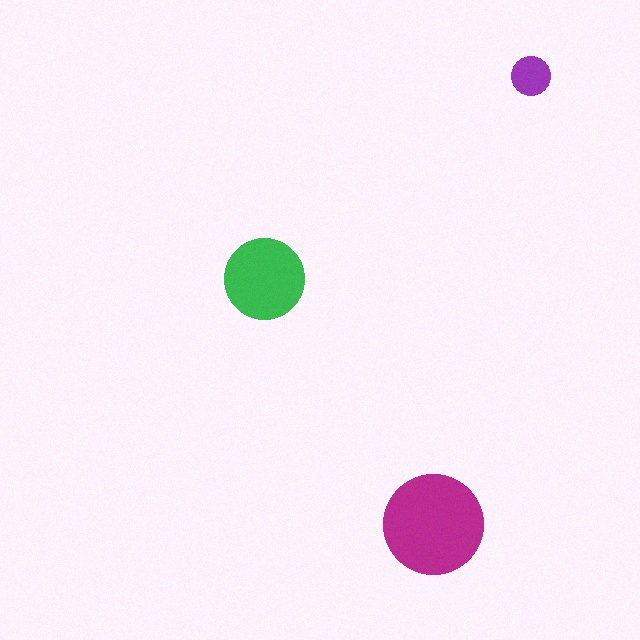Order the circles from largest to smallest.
the magenta one, the green one, the purple one.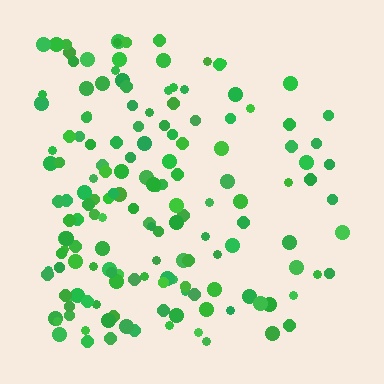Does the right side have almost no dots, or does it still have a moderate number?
Still a moderate number, just noticeably fewer than the left.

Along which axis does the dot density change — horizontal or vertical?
Horizontal.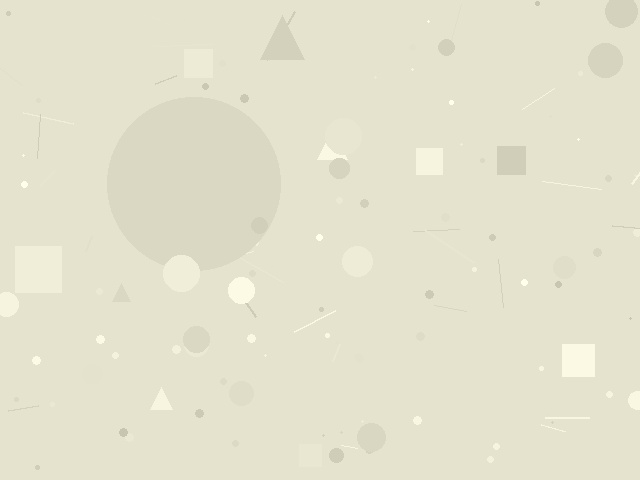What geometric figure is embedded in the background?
A circle is embedded in the background.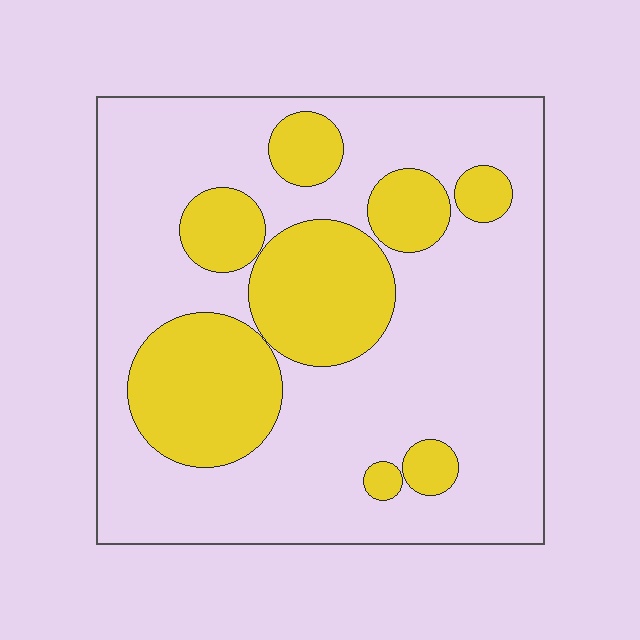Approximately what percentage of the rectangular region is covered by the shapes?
Approximately 30%.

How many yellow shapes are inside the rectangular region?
8.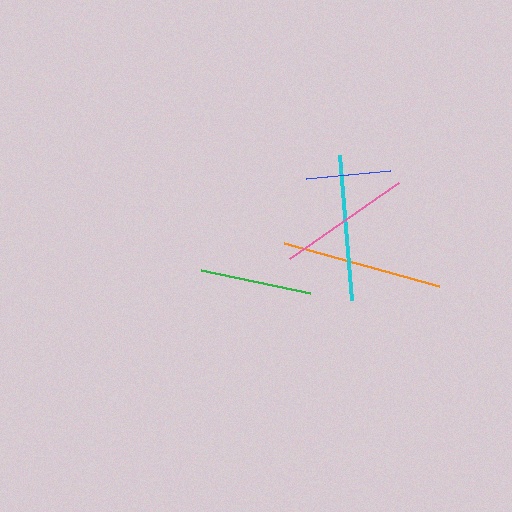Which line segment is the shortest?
The blue line is the shortest at approximately 84 pixels.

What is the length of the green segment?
The green segment is approximately 111 pixels long.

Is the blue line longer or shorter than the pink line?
The pink line is longer than the blue line.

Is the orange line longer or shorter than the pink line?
The orange line is longer than the pink line.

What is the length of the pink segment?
The pink segment is approximately 133 pixels long.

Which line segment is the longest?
The orange line is the longest at approximately 161 pixels.